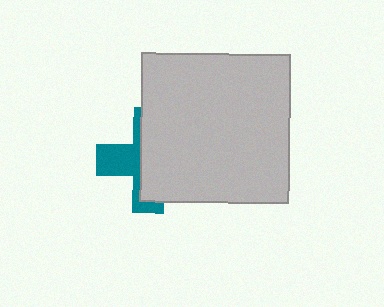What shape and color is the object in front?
The object in front is a light gray square.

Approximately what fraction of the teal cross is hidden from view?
Roughly 63% of the teal cross is hidden behind the light gray square.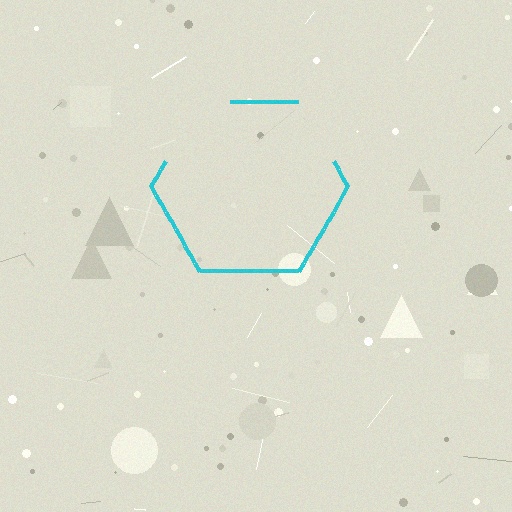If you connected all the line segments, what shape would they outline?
They would outline a hexagon.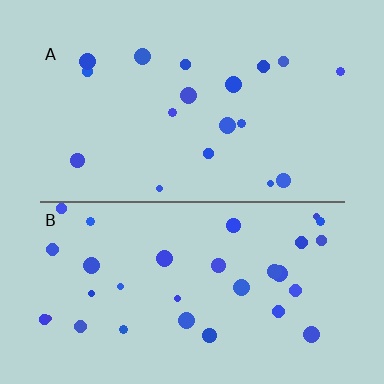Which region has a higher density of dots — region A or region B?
B (the bottom).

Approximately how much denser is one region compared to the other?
Approximately 1.7× — region B over region A.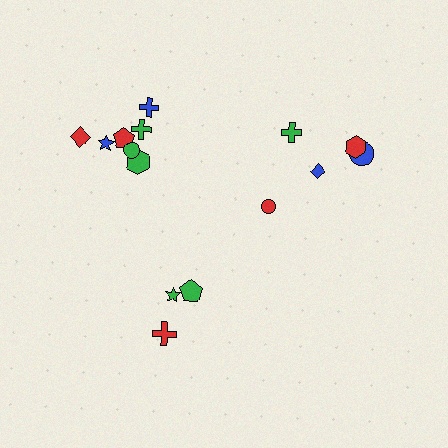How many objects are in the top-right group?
There are 5 objects.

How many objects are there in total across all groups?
There are 15 objects.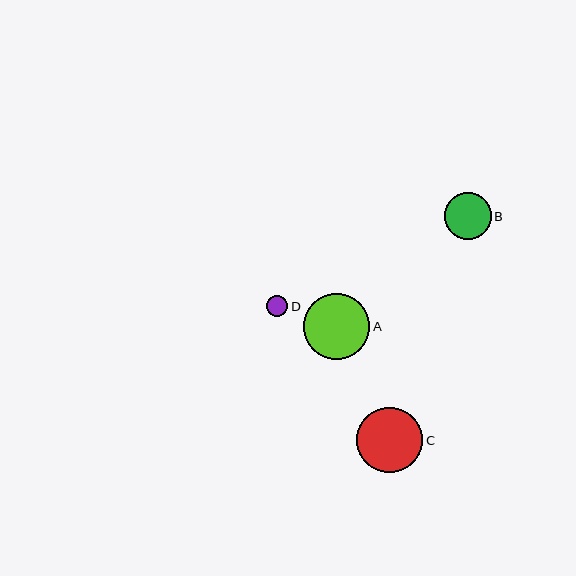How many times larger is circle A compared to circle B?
Circle A is approximately 1.4 times the size of circle B.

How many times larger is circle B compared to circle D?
Circle B is approximately 2.3 times the size of circle D.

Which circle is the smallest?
Circle D is the smallest with a size of approximately 21 pixels.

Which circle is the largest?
Circle A is the largest with a size of approximately 66 pixels.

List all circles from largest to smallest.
From largest to smallest: A, C, B, D.